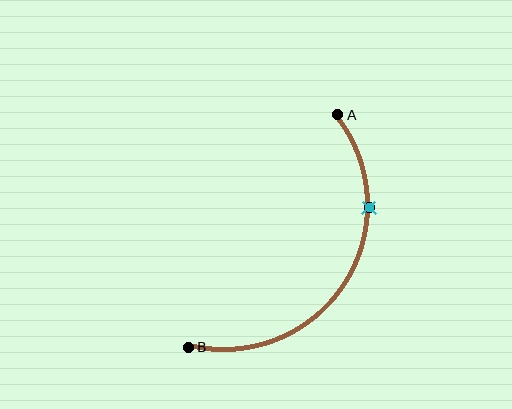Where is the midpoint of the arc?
The arc midpoint is the point on the curve farthest from the straight line joining A and B. It sits to the right of that line.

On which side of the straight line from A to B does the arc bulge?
The arc bulges to the right of the straight line connecting A and B.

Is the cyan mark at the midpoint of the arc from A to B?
No. The cyan mark lies on the arc but is closer to endpoint A. The arc midpoint would be at the point on the curve equidistant along the arc from both A and B.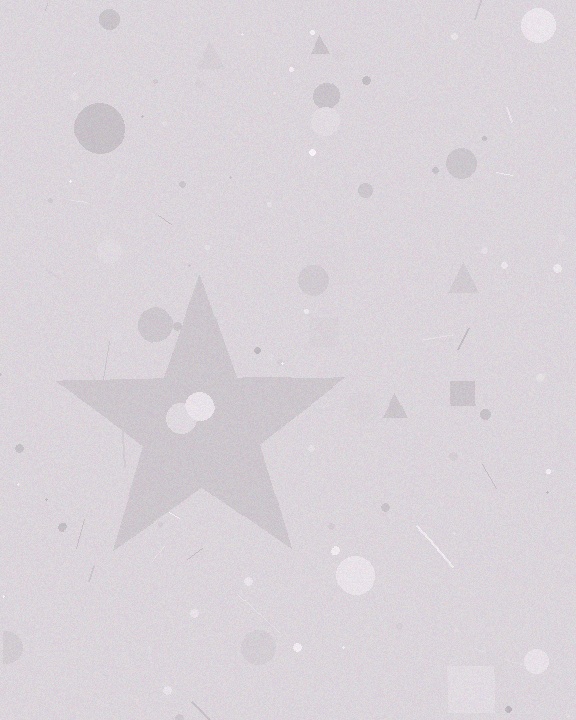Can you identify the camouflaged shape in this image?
The camouflaged shape is a star.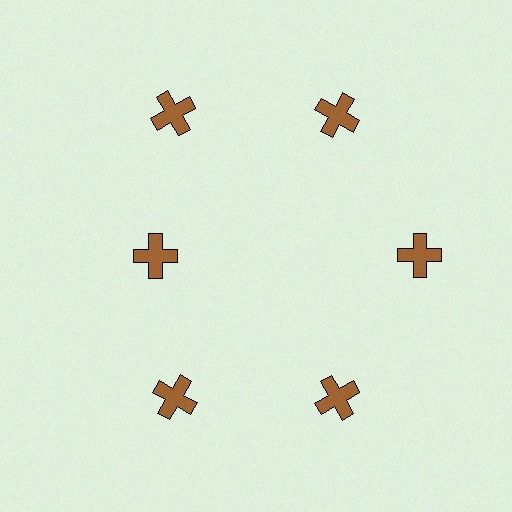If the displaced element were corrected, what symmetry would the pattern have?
It would have 6-fold rotational symmetry — the pattern would map onto itself every 60 degrees.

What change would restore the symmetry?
The symmetry would be restored by moving it outward, back onto the ring so that all 6 crosses sit at equal angles and equal distance from the center.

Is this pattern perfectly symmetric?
No. The 6 brown crosses are arranged in a ring, but one element near the 9 o'clock position is pulled inward toward the center, breaking the 6-fold rotational symmetry.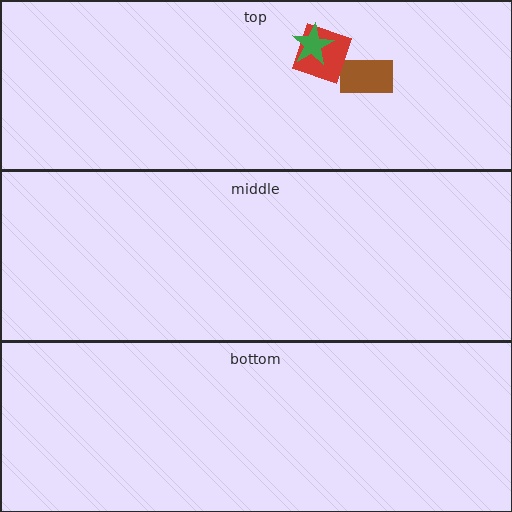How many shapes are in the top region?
3.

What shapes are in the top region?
The brown rectangle, the red square, the green star.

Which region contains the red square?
The top region.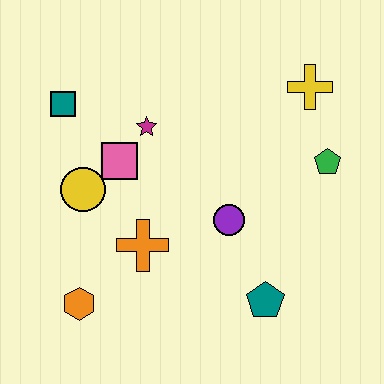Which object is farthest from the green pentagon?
The orange hexagon is farthest from the green pentagon.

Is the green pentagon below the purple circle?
No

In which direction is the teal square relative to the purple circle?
The teal square is to the left of the purple circle.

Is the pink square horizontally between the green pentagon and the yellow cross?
No